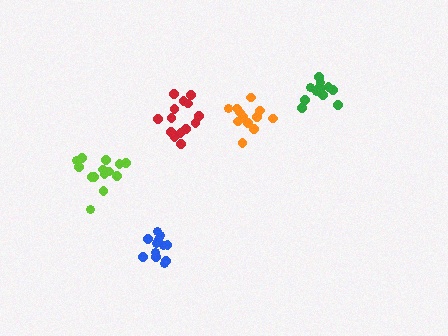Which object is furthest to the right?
The green cluster is rightmost.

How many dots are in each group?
Group 1: 14 dots, Group 2: 12 dots, Group 3: 14 dots, Group 4: 14 dots, Group 5: 12 dots (66 total).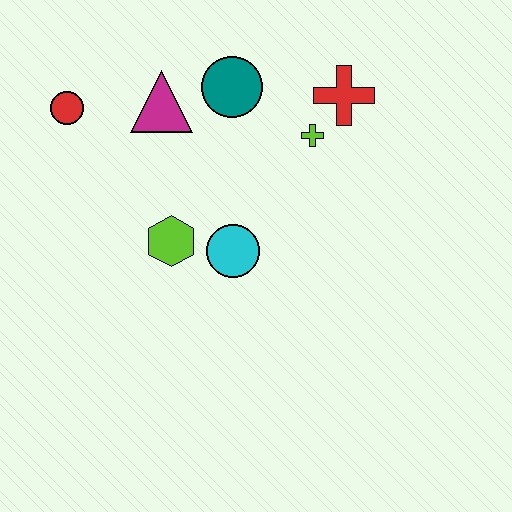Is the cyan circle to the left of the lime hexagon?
No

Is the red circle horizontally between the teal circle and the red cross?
No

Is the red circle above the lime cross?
Yes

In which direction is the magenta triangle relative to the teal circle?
The magenta triangle is to the left of the teal circle.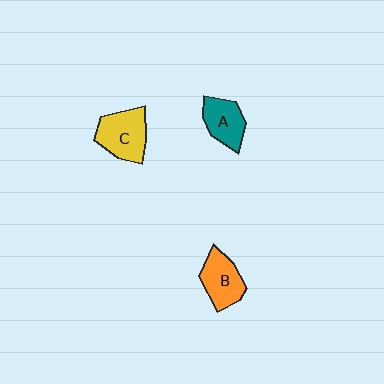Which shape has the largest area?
Shape C (yellow).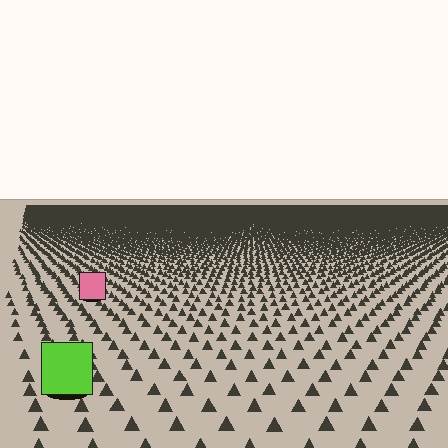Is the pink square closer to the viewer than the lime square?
No. The lime square is closer — you can tell from the texture gradient: the ground texture is coarser near it.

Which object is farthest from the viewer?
The pink square is farthest from the viewer. It appears smaller and the ground texture around it is denser.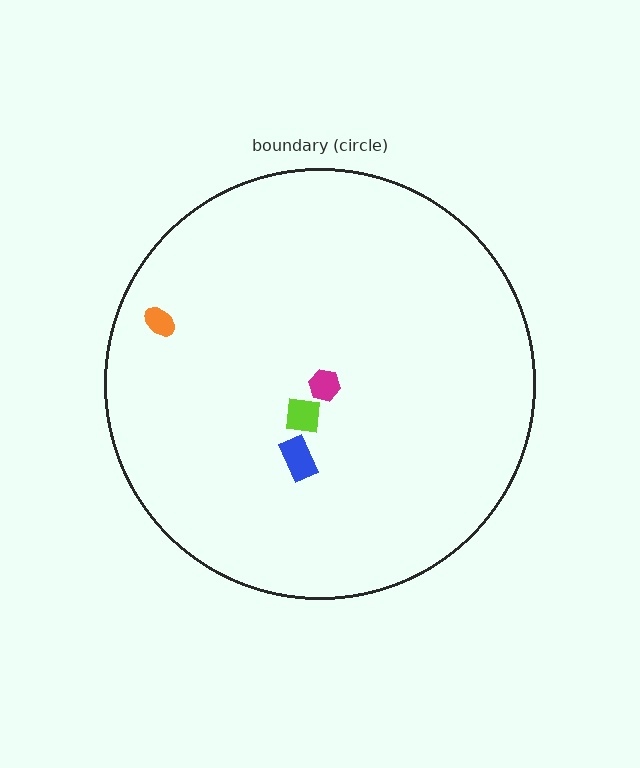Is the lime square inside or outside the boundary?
Inside.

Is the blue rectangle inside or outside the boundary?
Inside.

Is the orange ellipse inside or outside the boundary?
Inside.